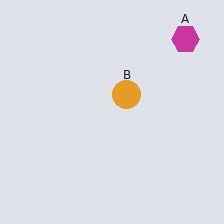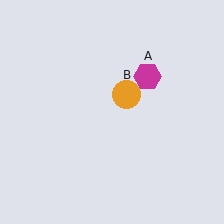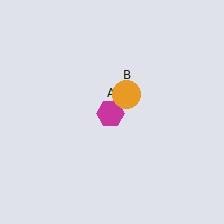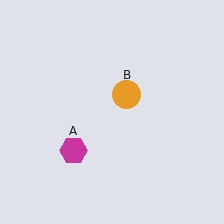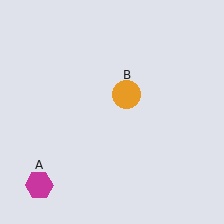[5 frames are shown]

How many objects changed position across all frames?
1 object changed position: magenta hexagon (object A).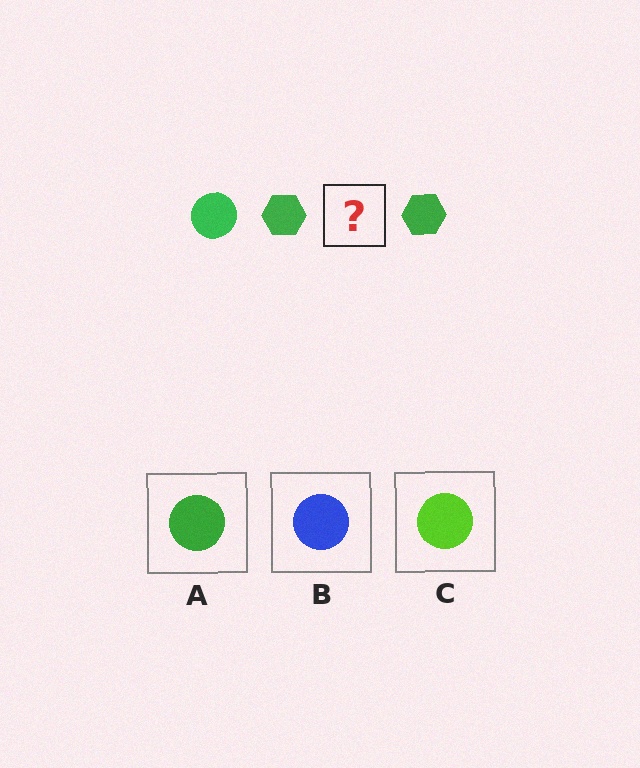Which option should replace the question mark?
Option A.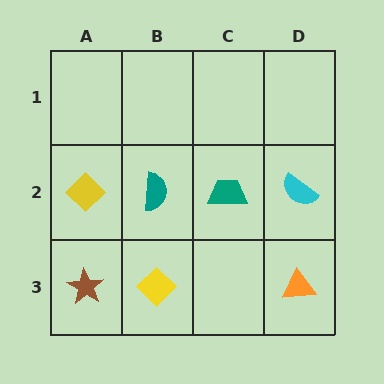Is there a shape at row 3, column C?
No, that cell is empty.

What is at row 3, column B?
A yellow diamond.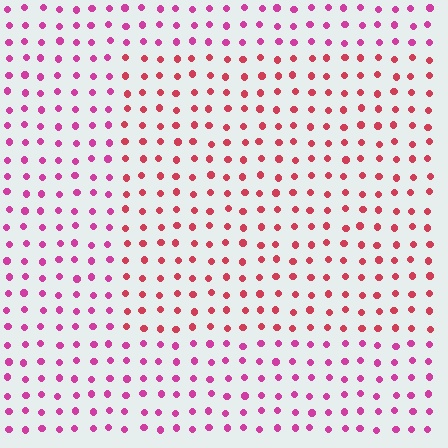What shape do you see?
I see a rectangle.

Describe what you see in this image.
The image is filled with small magenta elements in a uniform arrangement. A rectangle-shaped region is visible where the elements are tinted to a slightly different hue, forming a subtle color boundary.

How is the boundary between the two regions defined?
The boundary is defined purely by a slight shift in hue (about 31 degrees). Spacing, size, and orientation are identical on both sides.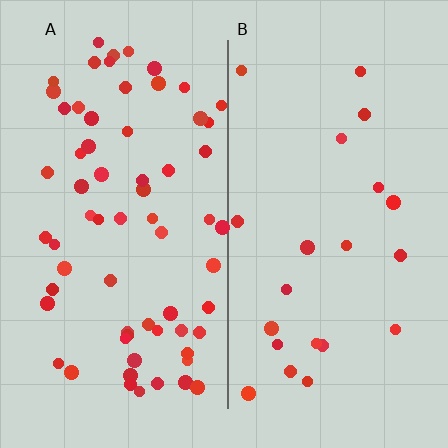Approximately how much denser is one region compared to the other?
Approximately 3.1× — region A over region B.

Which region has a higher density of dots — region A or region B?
A (the left).